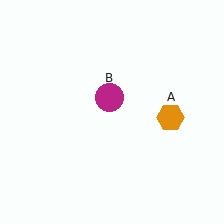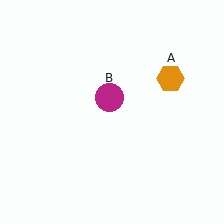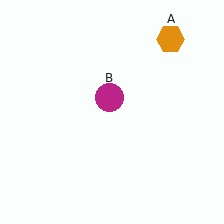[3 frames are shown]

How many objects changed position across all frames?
1 object changed position: orange hexagon (object A).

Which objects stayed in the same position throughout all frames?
Magenta circle (object B) remained stationary.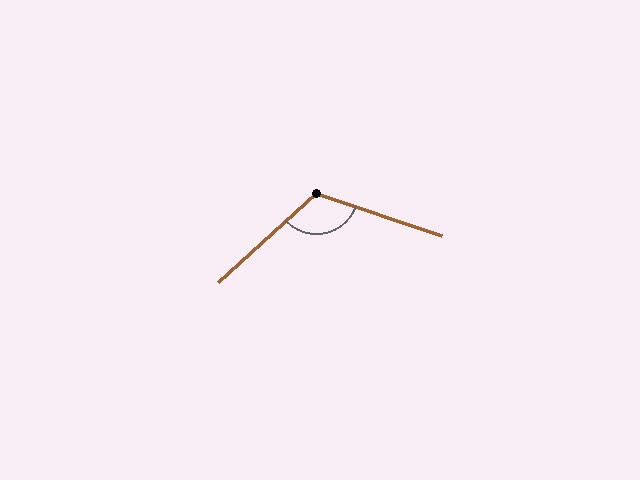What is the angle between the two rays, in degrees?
Approximately 119 degrees.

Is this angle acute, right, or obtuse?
It is obtuse.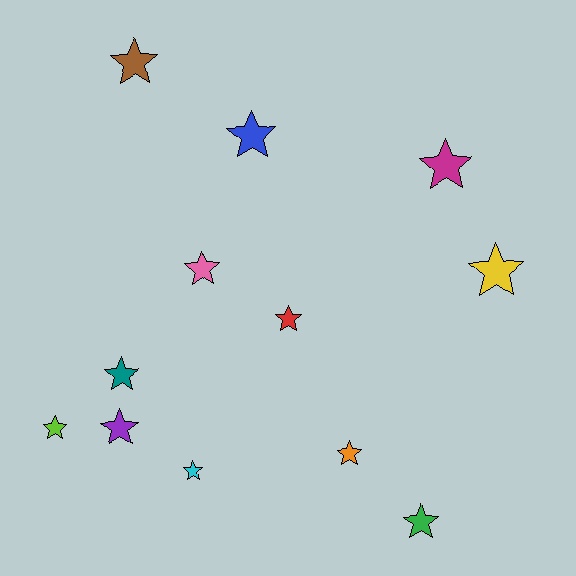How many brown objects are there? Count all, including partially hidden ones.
There is 1 brown object.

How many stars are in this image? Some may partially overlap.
There are 12 stars.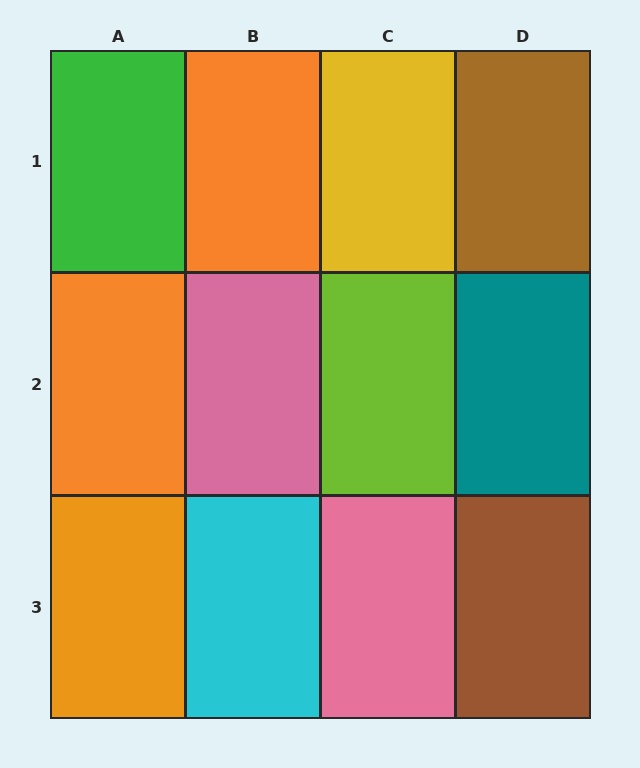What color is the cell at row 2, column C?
Lime.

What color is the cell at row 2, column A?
Orange.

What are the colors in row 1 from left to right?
Green, orange, yellow, brown.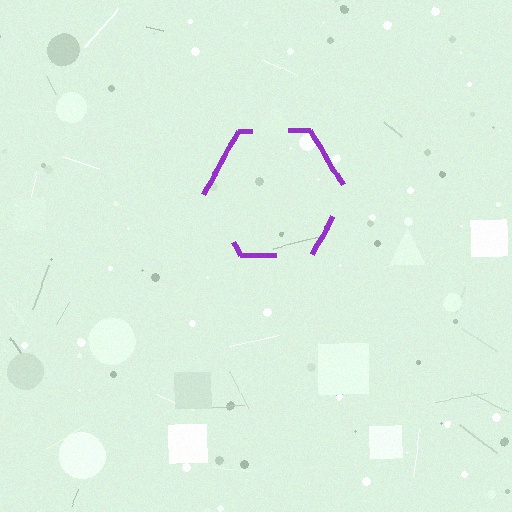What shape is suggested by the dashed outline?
The dashed outline suggests a hexagon.